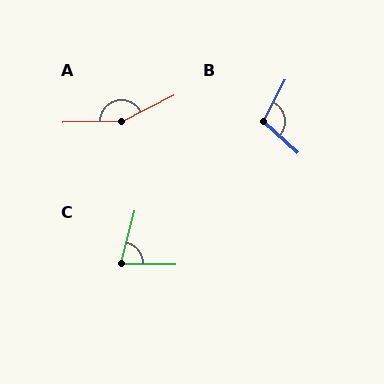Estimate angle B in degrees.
Approximately 105 degrees.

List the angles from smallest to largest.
C (76°), B (105°), A (154°).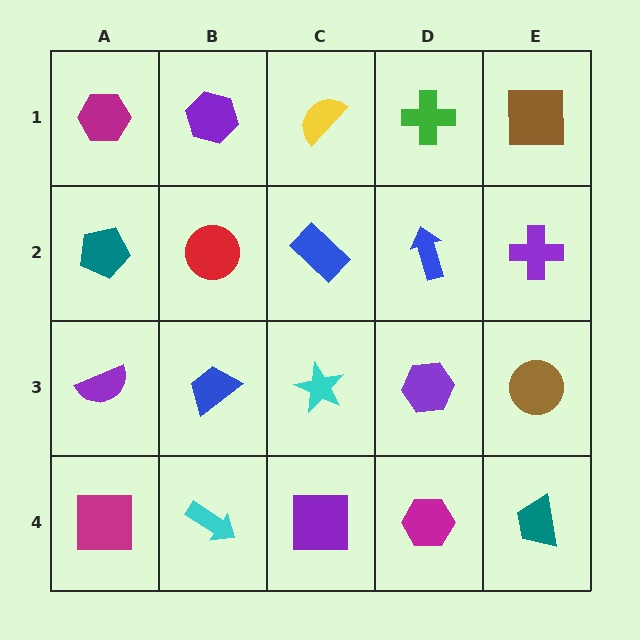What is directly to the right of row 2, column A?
A red circle.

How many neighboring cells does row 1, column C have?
3.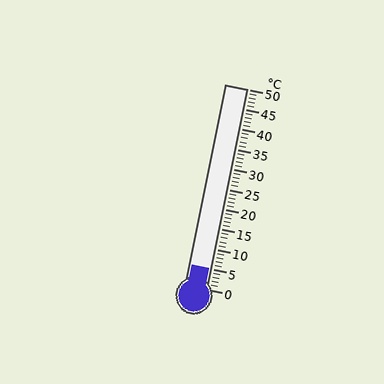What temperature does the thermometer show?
The thermometer shows approximately 5°C.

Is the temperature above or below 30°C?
The temperature is below 30°C.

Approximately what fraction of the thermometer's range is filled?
The thermometer is filled to approximately 10% of its range.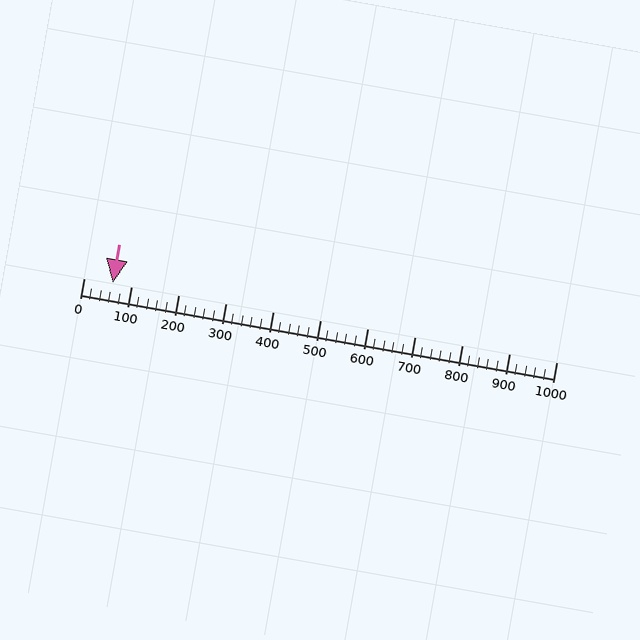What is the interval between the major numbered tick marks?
The major tick marks are spaced 100 units apart.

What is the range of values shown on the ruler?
The ruler shows values from 0 to 1000.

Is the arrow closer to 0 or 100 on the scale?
The arrow is closer to 100.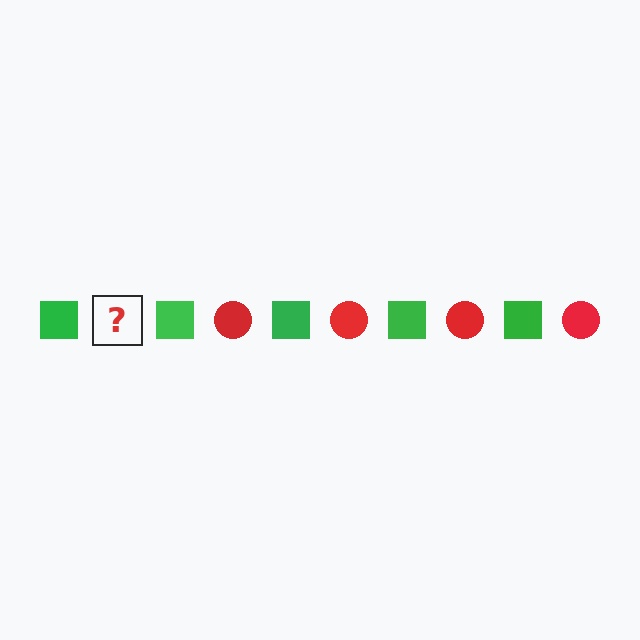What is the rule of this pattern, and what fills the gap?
The rule is that the pattern alternates between green square and red circle. The gap should be filled with a red circle.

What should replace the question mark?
The question mark should be replaced with a red circle.